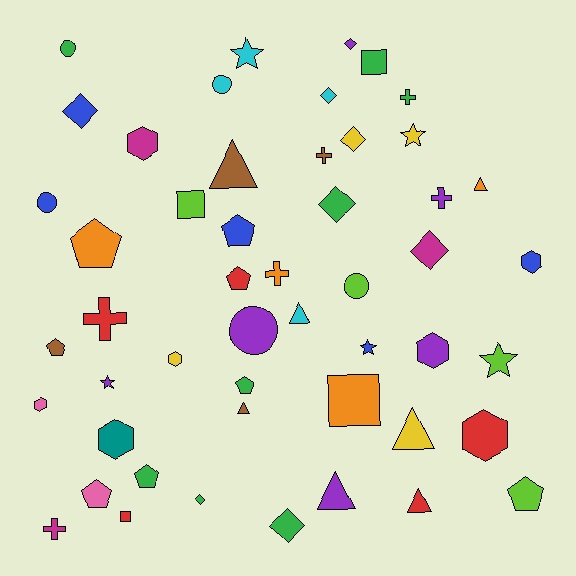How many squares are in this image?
There are 4 squares.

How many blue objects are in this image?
There are 5 blue objects.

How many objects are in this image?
There are 50 objects.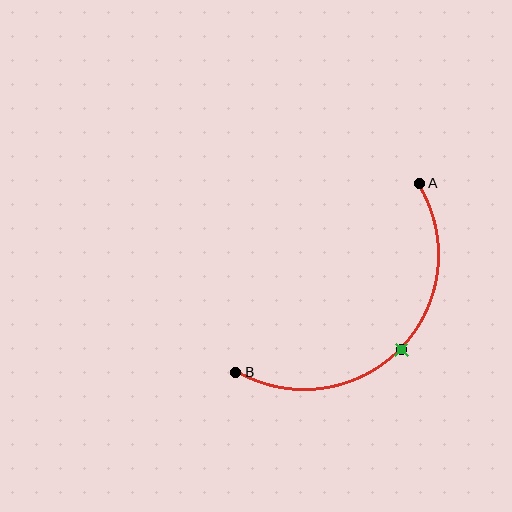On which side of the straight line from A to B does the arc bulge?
The arc bulges below and to the right of the straight line connecting A and B.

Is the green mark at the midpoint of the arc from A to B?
Yes. The green mark lies on the arc at equal arc-length from both A and B — it is the arc midpoint.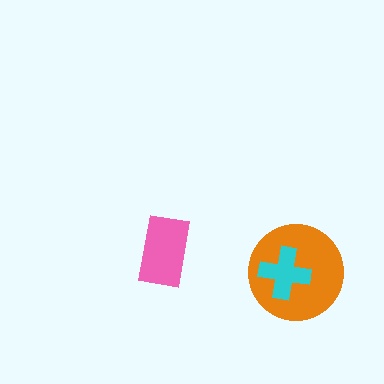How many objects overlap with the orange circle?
1 object overlaps with the orange circle.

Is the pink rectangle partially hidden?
No, no other shape covers it.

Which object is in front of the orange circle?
The cyan cross is in front of the orange circle.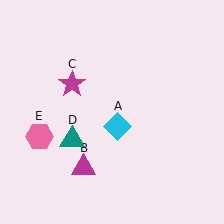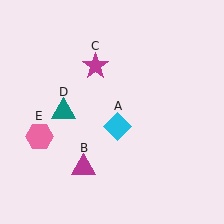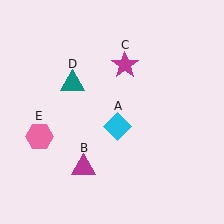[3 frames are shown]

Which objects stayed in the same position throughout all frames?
Cyan diamond (object A) and magenta triangle (object B) and pink hexagon (object E) remained stationary.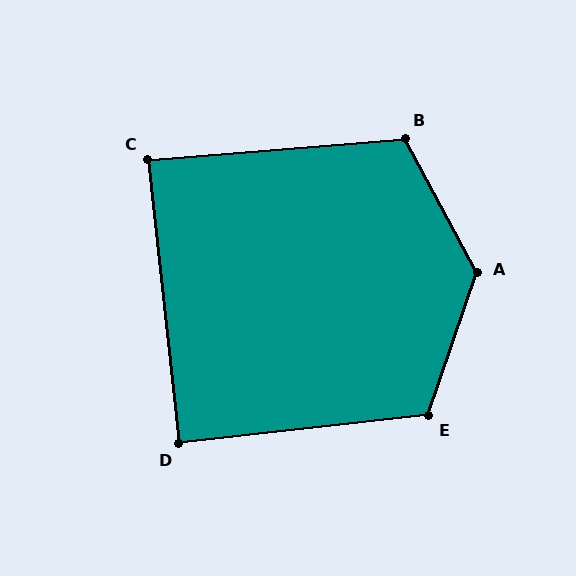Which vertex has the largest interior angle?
A, at approximately 133 degrees.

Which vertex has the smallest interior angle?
C, at approximately 89 degrees.